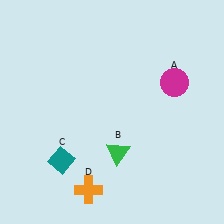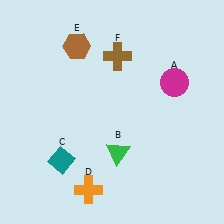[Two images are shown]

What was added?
A brown hexagon (E), a brown cross (F) were added in Image 2.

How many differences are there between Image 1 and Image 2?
There are 2 differences between the two images.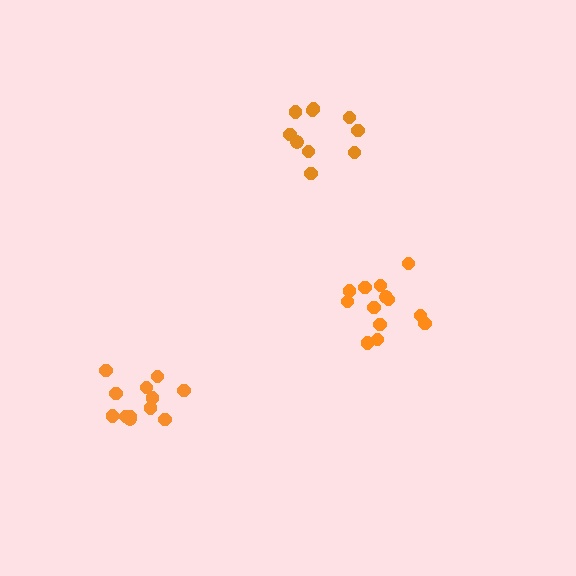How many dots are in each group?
Group 1: 10 dots, Group 2: 12 dots, Group 3: 13 dots (35 total).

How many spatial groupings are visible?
There are 3 spatial groupings.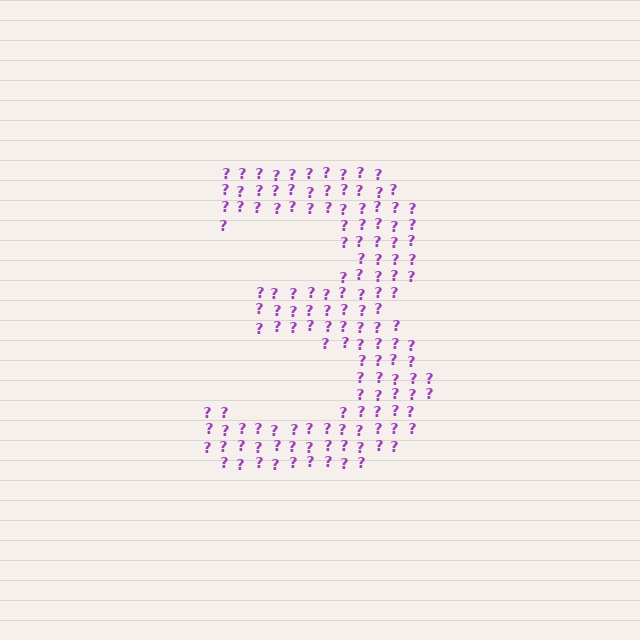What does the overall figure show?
The overall figure shows the digit 3.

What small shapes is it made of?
It is made of small question marks.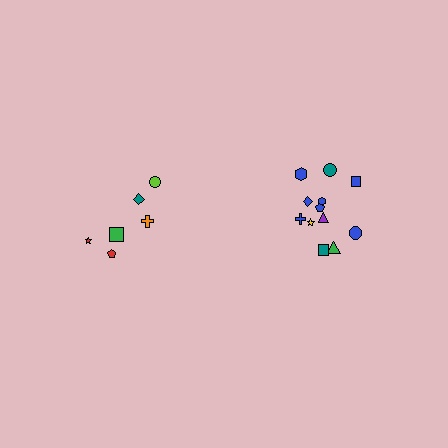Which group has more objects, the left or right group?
The right group.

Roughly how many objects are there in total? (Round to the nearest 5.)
Roughly 20 objects in total.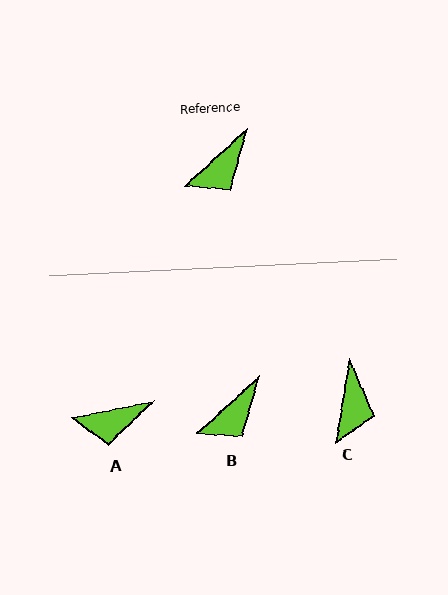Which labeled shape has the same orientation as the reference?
B.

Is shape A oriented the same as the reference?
No, it is off by about 31 degrees.